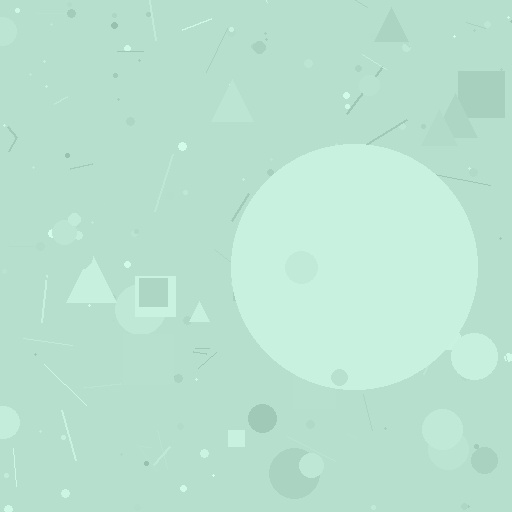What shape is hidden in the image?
A circle is hidden in the image.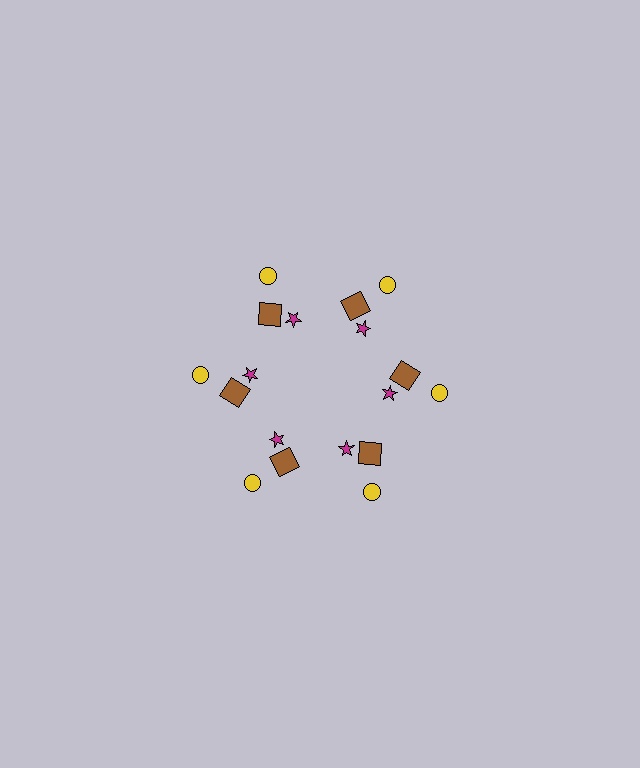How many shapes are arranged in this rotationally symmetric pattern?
There are 18 shapes, arranged in 6 groups of 3.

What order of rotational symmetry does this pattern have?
This pattern has 6-fold rotational symmetry.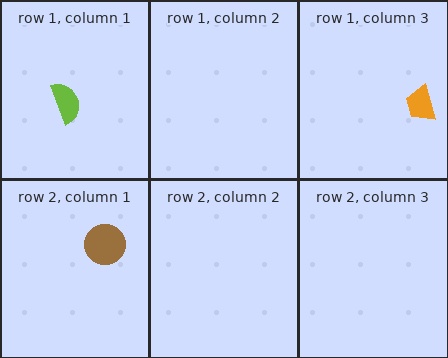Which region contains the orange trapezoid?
The row 1, column 3 region.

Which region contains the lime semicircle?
The row 1, column 1 region.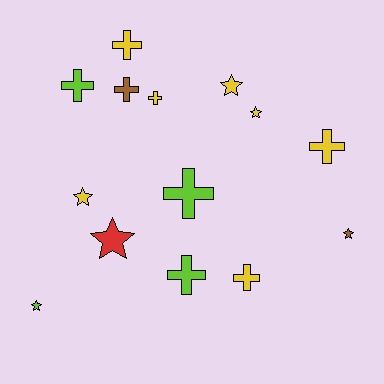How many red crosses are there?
There are no red crosses.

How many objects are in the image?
There are 14 objects.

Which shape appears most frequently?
Cross, with 8 objects.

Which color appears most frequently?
Yellow, with 7 objects.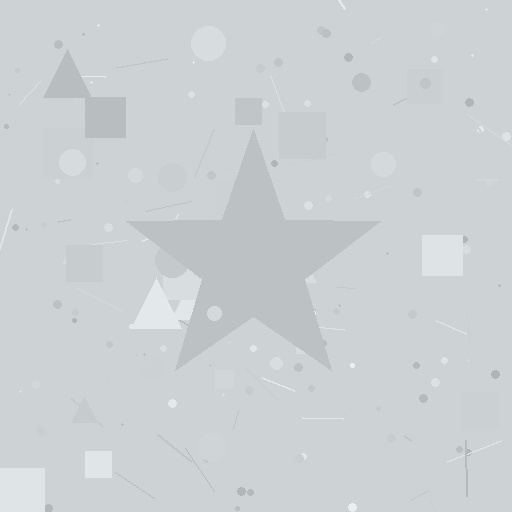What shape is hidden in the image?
A star is hidden in the image.